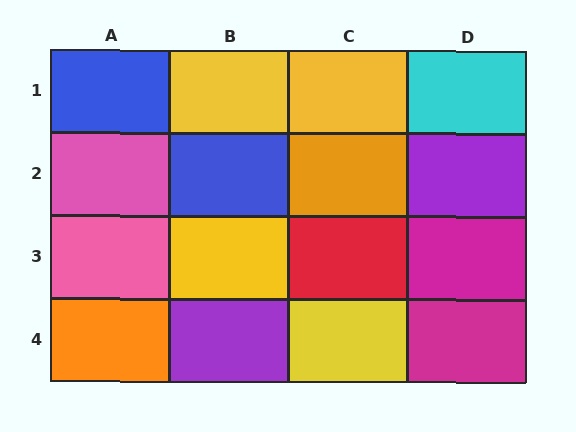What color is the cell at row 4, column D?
Magenta.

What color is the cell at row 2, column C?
Orange.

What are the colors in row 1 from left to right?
Blue, yellow, yellow, cyan.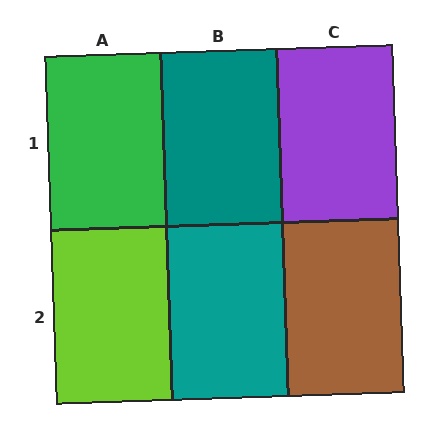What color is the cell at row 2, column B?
Teal.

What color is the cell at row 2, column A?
Lime.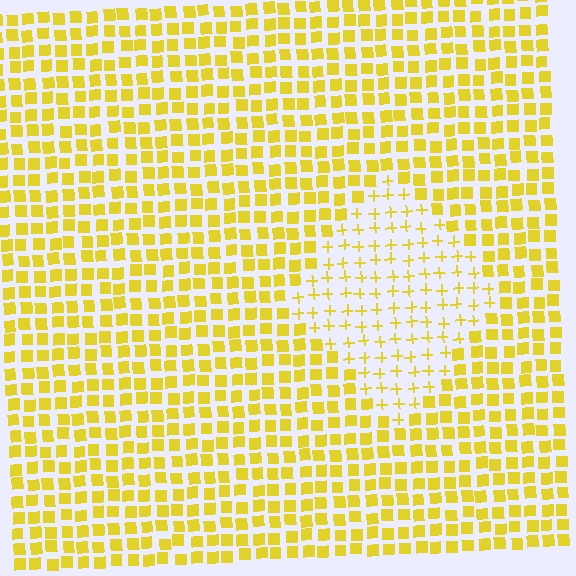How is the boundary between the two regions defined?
The boundary is defined by a change in element shape: plus signs inside vs. squares outside. All elements share the same color and spacing.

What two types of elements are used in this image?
The image uses plus signs inside the diamond region and squares outside it.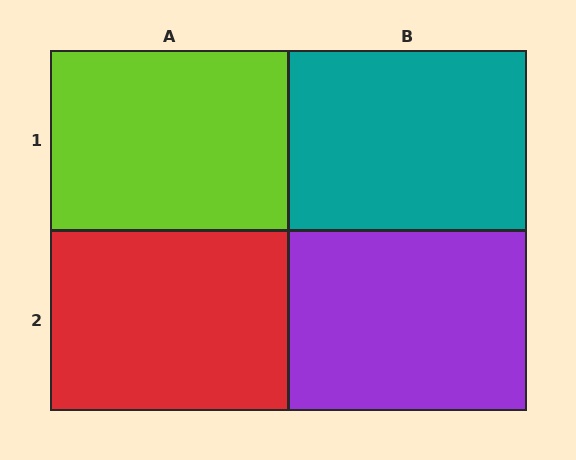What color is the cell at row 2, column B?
Purple.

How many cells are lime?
1 cell is lime.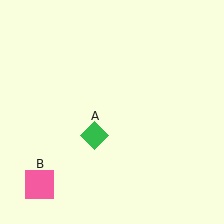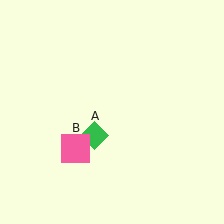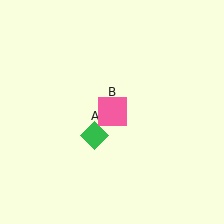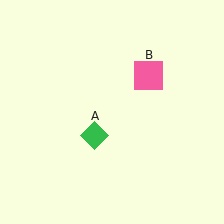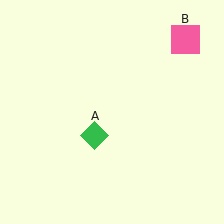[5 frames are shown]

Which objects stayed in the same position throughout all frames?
Green diamond (object A) remained stationary.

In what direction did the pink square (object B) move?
The pink square (object B) moved up and to the right.